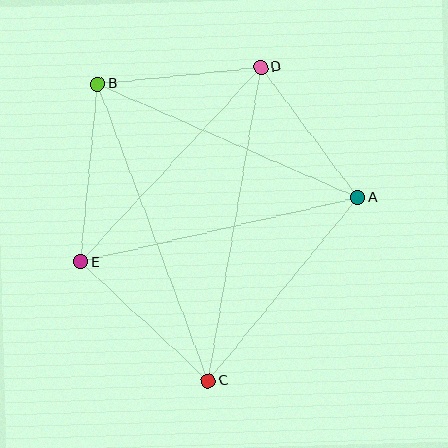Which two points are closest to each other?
Points A and D are closest to each other.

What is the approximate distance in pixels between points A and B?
The distance between A and B is approximately 284 pixels.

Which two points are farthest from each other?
Points C and D are farthest from each other.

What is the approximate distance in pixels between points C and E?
The distance between C and E is approximately 174 pixels.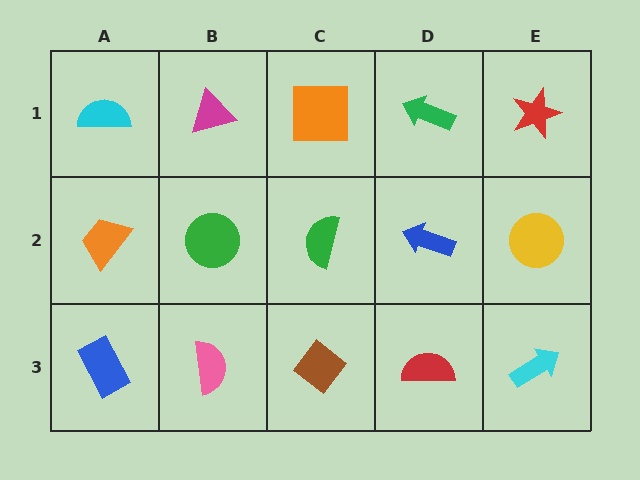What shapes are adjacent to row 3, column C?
A green semicircle (row 2, column C), a pink semicircle (row 3, column B), a red semicircle (row 3, column D).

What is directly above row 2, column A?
A cyan semicircle.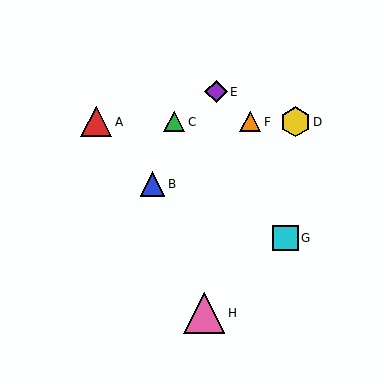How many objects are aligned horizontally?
4 objects (A, C, D, F) are aligned horizontally.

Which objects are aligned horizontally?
Objects A, C, D, F are aligned horizontally.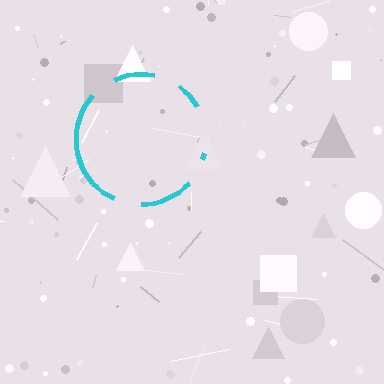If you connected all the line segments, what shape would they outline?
They would outline a circle.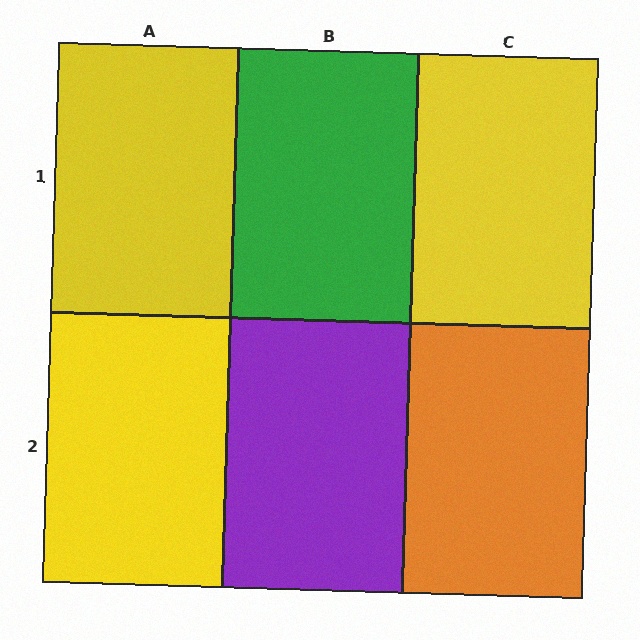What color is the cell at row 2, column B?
Purple.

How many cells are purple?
1 cell is purple.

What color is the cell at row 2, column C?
Orange.